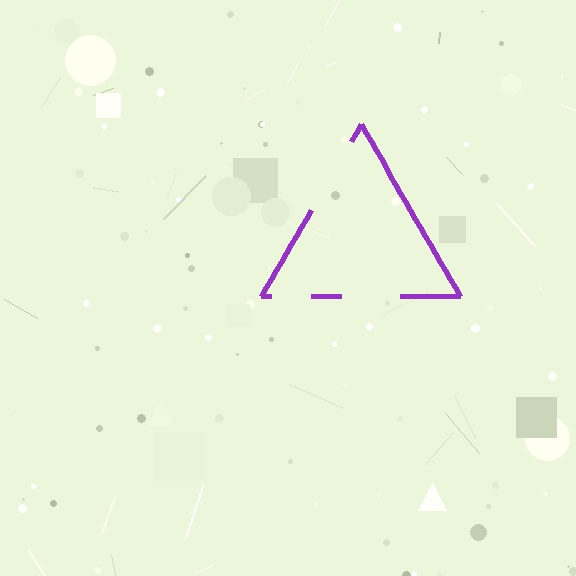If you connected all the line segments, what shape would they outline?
They would outline a triangle.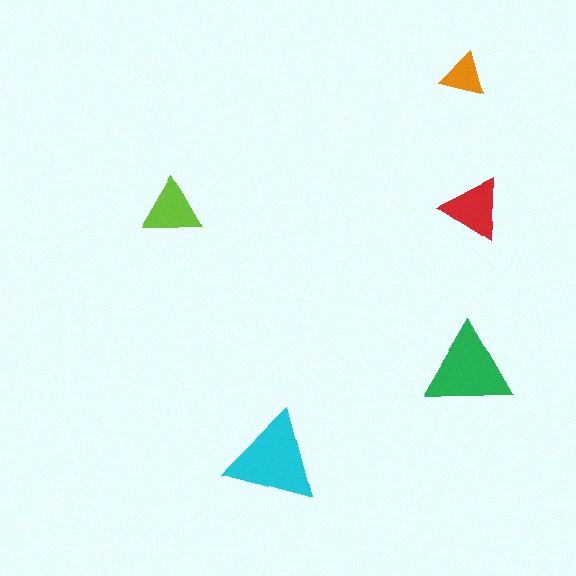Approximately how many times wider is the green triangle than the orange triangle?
About 2 times wider.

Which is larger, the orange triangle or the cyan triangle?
The cyan one.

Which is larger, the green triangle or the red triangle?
The green one.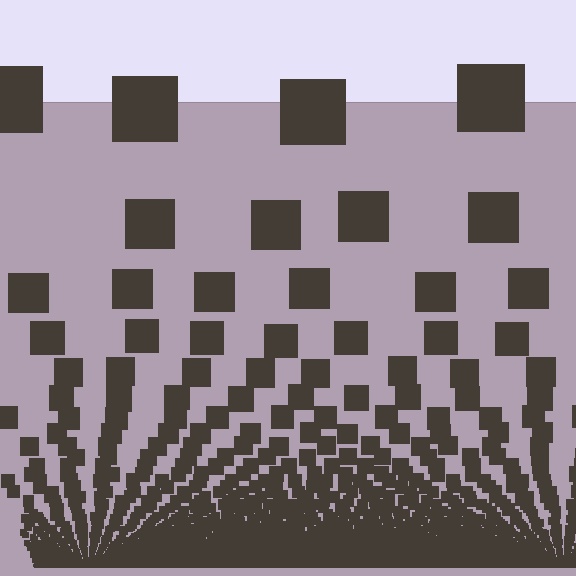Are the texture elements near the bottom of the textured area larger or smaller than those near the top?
Smaller. The gradient is inverted — elements near the bottom are smaller and denser.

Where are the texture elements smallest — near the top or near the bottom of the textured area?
Near the bottom.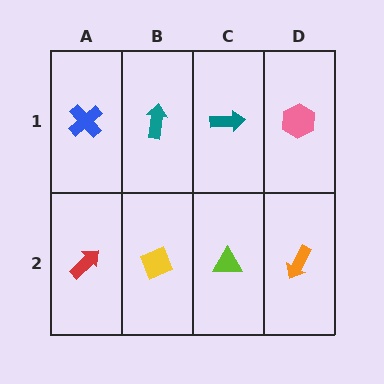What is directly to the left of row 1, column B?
A blue cross.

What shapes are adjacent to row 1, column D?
An orange arrow (row 2, column D), a teal arrow (row 1, column C).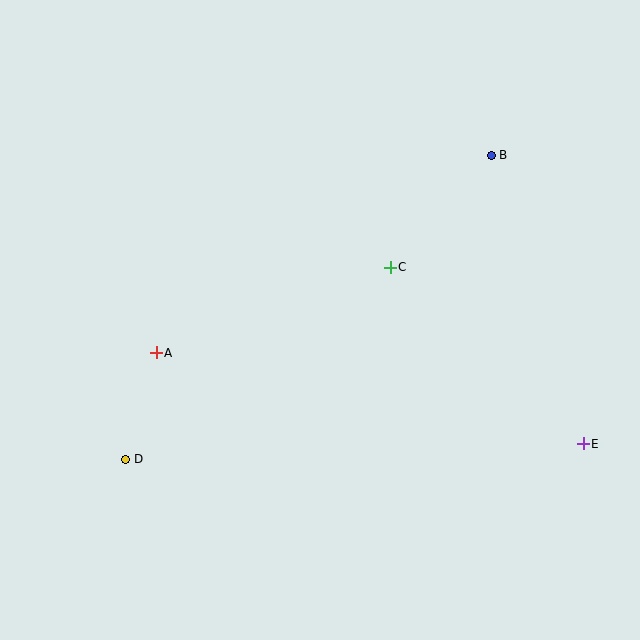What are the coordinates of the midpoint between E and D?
The midpoint between E and D is at (355, 451).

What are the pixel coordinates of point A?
Point A is at (156, 353).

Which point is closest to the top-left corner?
Point A is closest to the top-left corner.